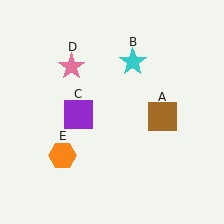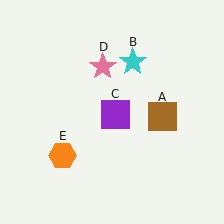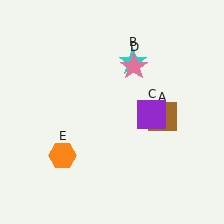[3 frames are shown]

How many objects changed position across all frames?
2 objects changed position: purple square (object C), pink star (object D).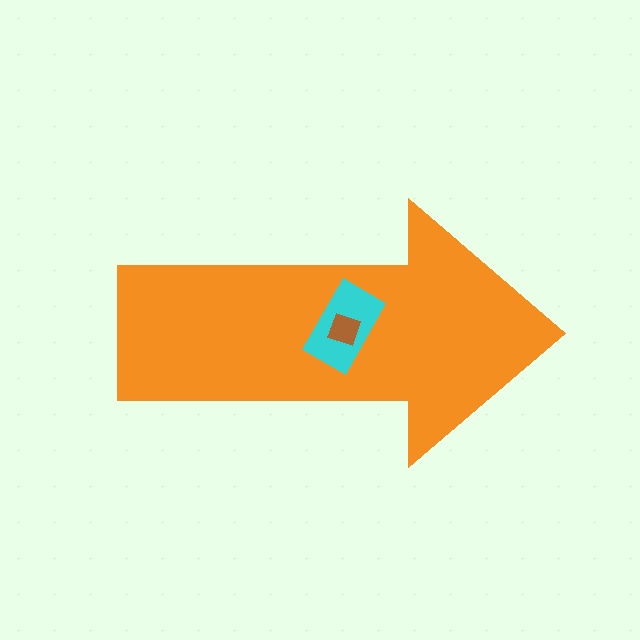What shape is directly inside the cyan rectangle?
The brown square.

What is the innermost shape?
The brown square.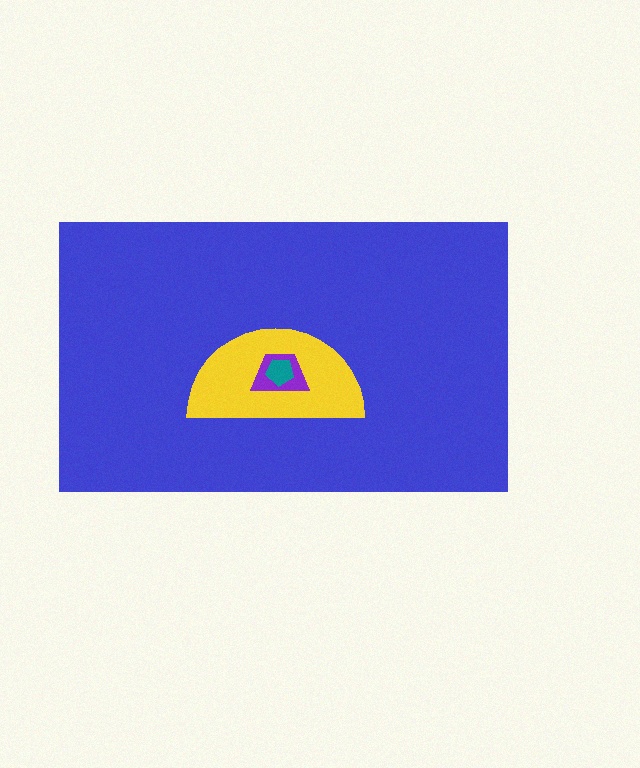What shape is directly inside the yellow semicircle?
The purple trapezoid.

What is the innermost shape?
The teal pentagon.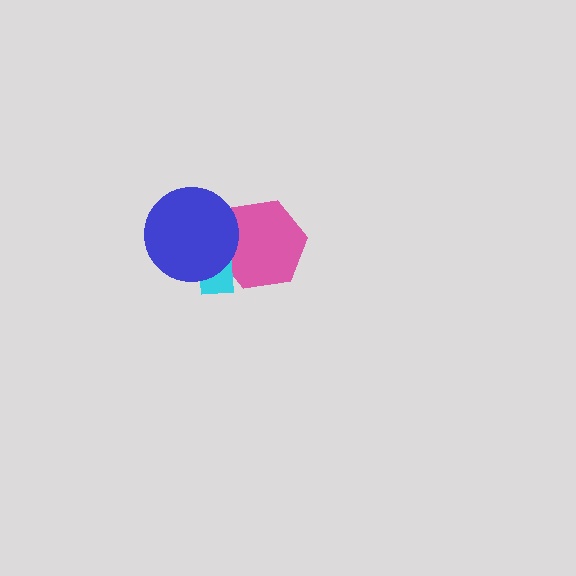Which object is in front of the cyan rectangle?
The blue circle is in front of the cyan rectangle.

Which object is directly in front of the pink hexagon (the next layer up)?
The cyan rectangle is directly in front of the pink hexagon.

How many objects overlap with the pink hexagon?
2 objects overlap with the pink hexagon.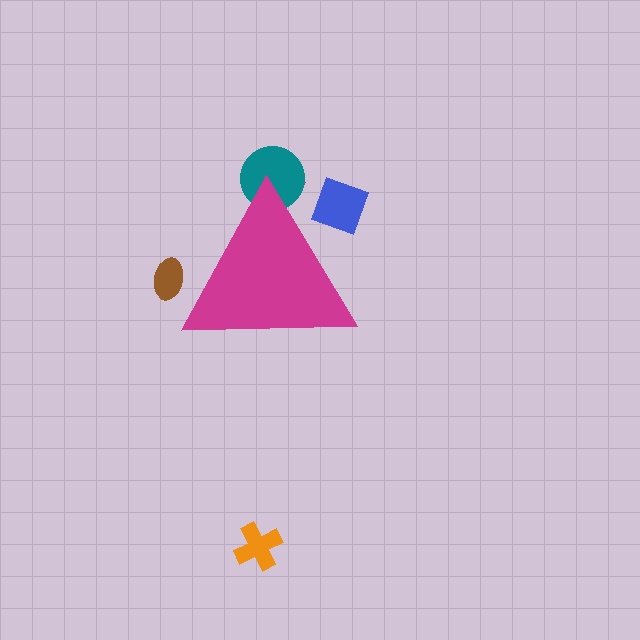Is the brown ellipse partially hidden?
Yes, the brown ellipse is partially hidden behind the magenta triangle.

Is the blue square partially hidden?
Yes, the blue square is partially hidden behind the magenta triangle.